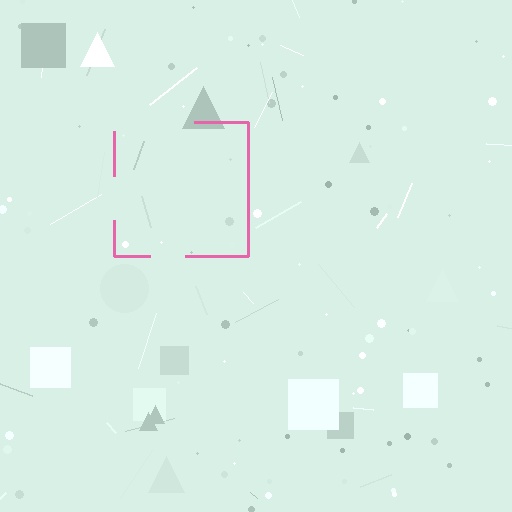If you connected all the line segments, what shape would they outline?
They would outline a square.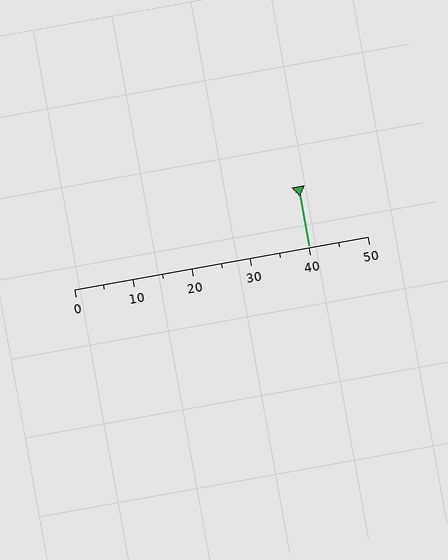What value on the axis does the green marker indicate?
The marker indicates approximately 40.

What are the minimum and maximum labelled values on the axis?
The axis runs from 0 to 50.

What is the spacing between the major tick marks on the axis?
The major ticks are spaced 10 apart.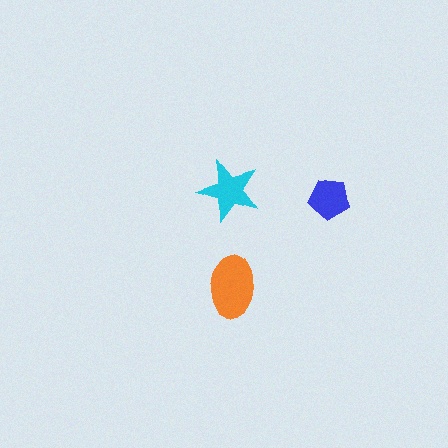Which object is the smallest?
The blue pentagon.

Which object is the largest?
The orange ellipse.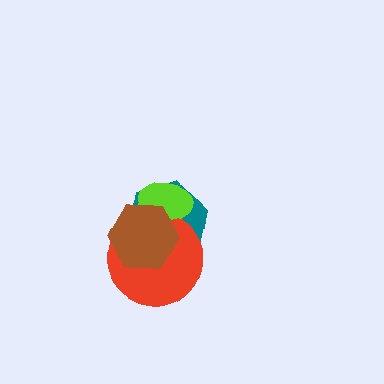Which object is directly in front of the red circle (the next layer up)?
The lime ellipse is directly in front of the red circle.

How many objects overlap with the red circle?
3 objects overlap with the red circle.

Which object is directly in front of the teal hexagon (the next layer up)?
The red circle is directly in front of the teal hexagon.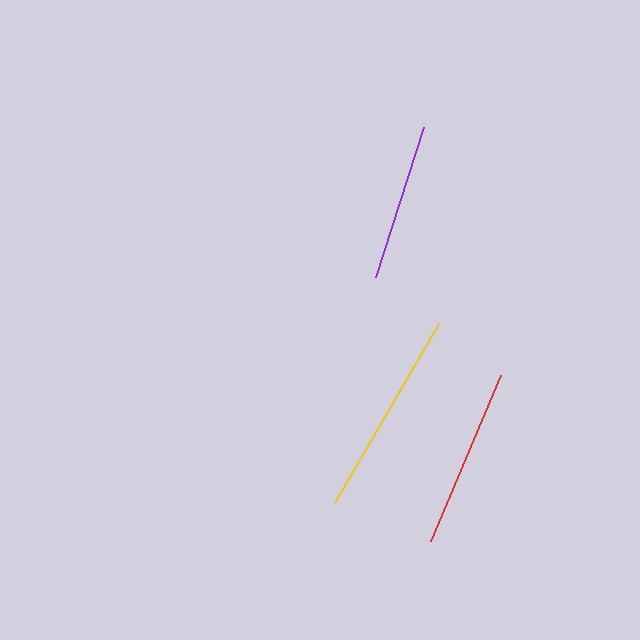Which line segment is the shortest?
The purple line is the shortest at approximately 157 pixels.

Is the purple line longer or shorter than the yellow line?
The yellow line is longer than the purple line.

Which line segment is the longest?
The yellow line is the longest at approximately 207 pixels.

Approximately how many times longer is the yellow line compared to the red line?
The yellow line is approximately 1.1 times the length of the red line.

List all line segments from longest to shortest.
From longest to shortest: yellow, red, purple.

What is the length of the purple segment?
The purple segment is approximately 157 pixels long.